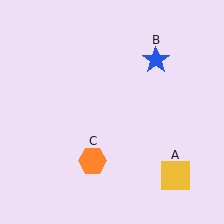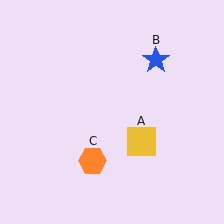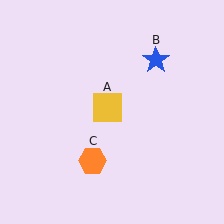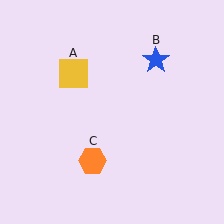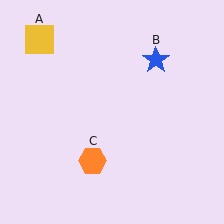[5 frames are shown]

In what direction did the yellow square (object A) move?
The yellow square (object A) moved up and to the left.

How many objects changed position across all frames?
1 object changed position: yellow square (object A).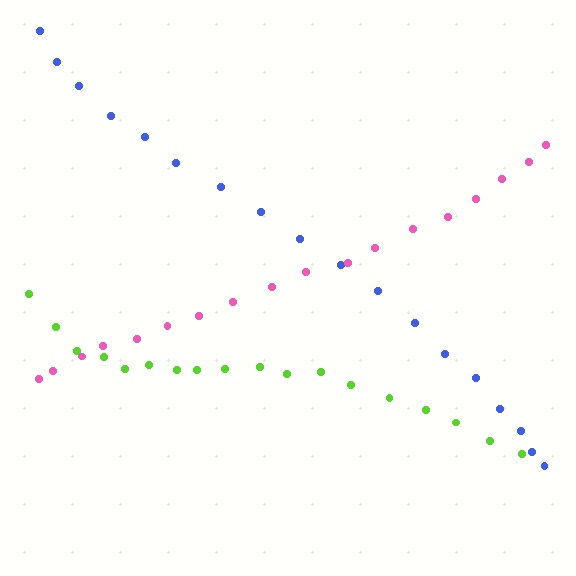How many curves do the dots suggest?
There are 3 distinct paths.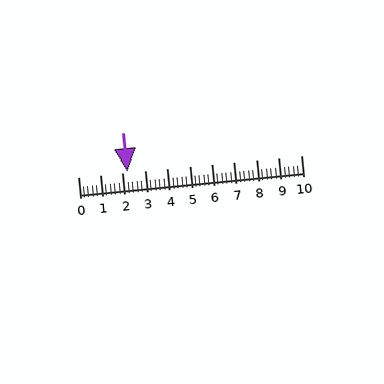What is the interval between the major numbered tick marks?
The major tick marks are spaced 1 units apart.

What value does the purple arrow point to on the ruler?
The purple arrow points to approximately 2.2.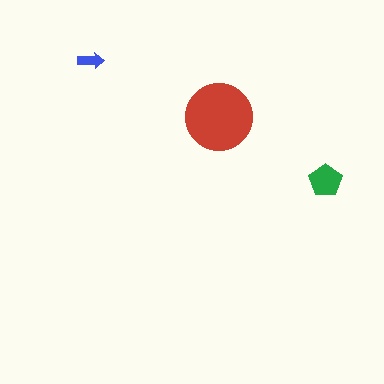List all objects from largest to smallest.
The red circle, the green pentagon, the blue arrow.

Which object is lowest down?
The green pentagon is bottommost.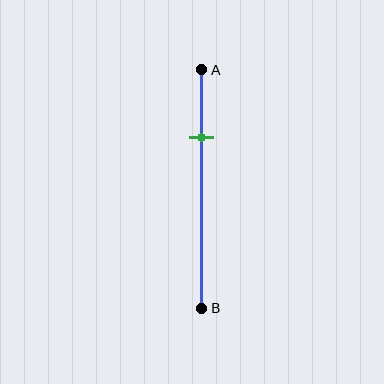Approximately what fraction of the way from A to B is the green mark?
The green mark is approximately 30% of the way from A to B.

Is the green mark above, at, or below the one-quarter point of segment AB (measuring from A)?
The green mark is below the one-quarter point of segment AB.